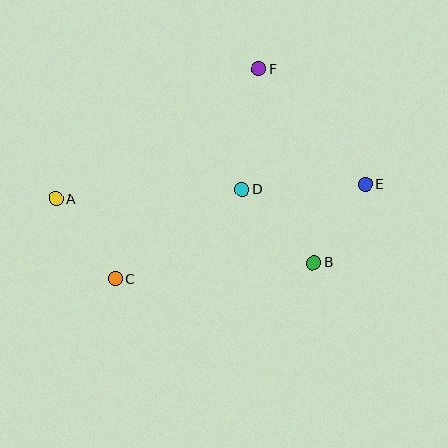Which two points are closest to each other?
Points B and E are closest to each other.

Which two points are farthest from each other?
Points A and E are farthest from each other.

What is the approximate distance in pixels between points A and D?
The distance between A and D is approximately 187 pixels.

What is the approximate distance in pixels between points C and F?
The distance between C and F is approximately 254 pixels.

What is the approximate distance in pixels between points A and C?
The distance between A and C is approximately 100 pixels.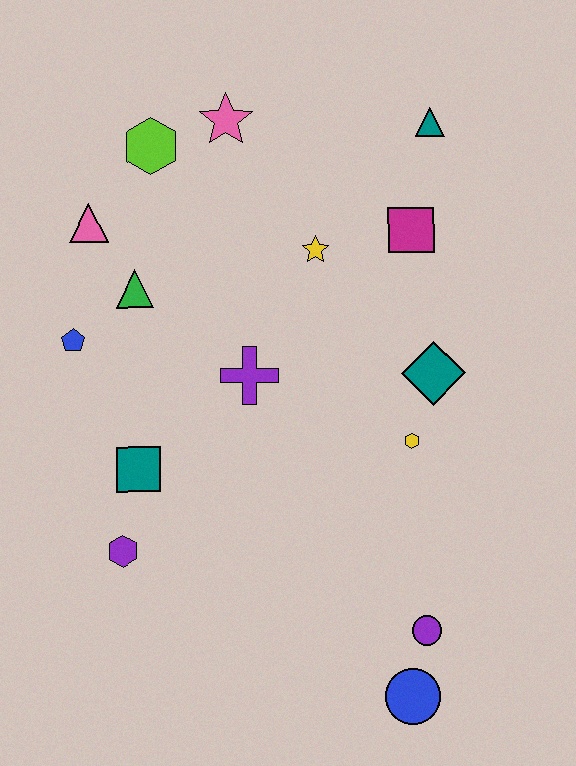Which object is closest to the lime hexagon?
The pink star is closest to the lime hexagon.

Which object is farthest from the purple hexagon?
The teal triangle is farthest from the purple hexagon.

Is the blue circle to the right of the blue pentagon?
Yes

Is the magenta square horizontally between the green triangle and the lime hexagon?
No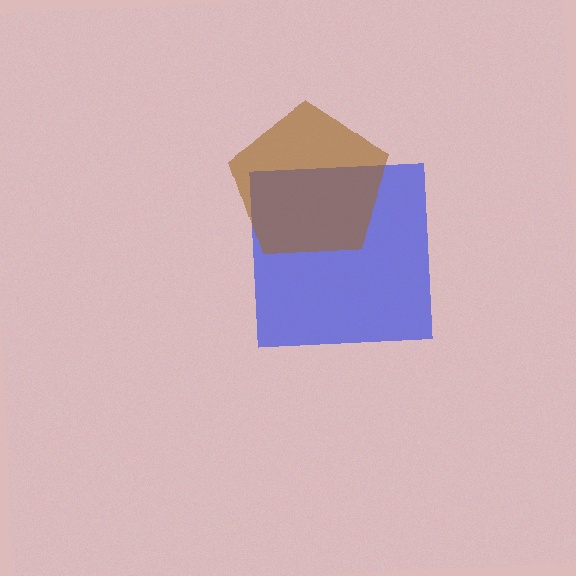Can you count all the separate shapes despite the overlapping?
Yes, there are 2 separate shapes.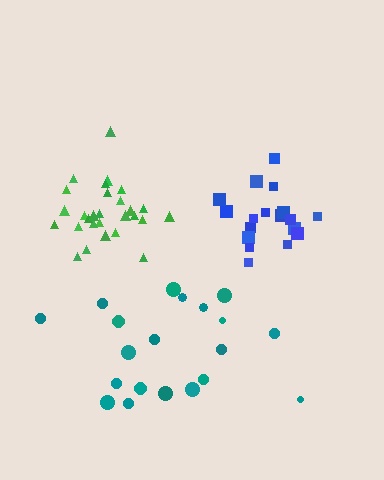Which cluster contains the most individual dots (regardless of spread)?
Green (28).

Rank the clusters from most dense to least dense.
green, blue, teal.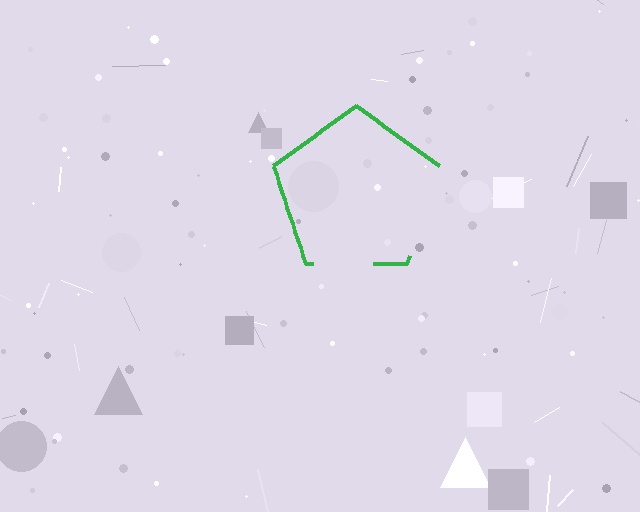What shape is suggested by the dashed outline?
The dashed outline suggests a pentagon.